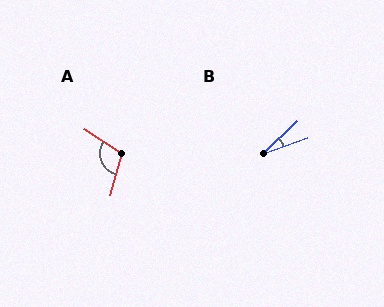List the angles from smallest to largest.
B (23°), A (107°).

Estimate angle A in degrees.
Approximately 107 degrees.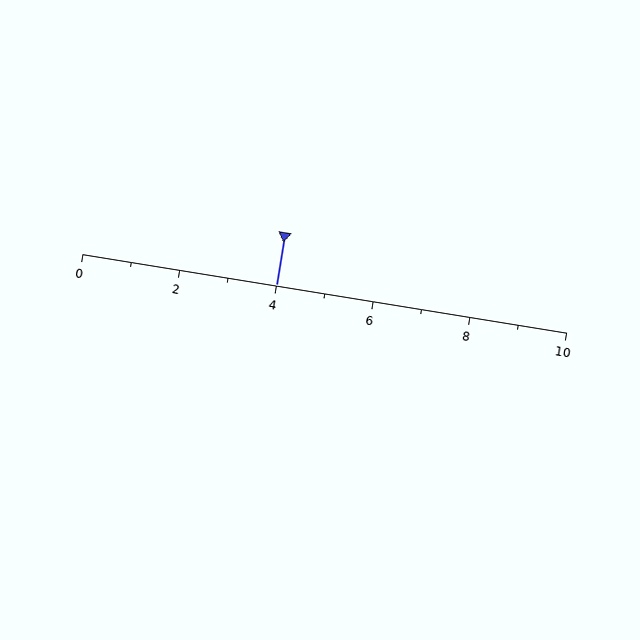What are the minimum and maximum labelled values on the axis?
The axis runs from 0 to 10.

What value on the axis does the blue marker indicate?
The marker indicates approximately 4.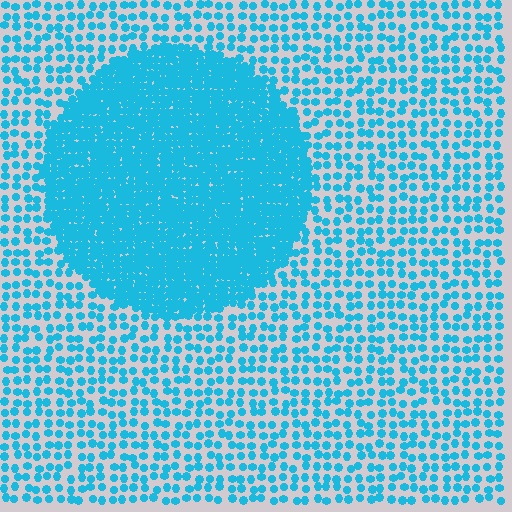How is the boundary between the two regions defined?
The boundary is defined by a change in element density (approximately 2.8x ratio). All elements are the same color, size, and shape.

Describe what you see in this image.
The image contains small cyan elements arranged at two different densities. A circle-shaped region is visible where the elements are more densely packed than the surrounding area.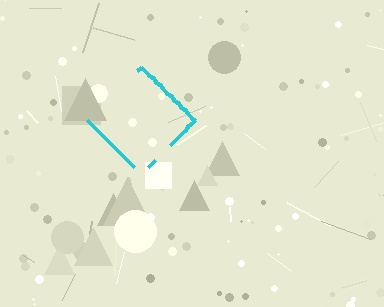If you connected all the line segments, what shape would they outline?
They would outline a diamond.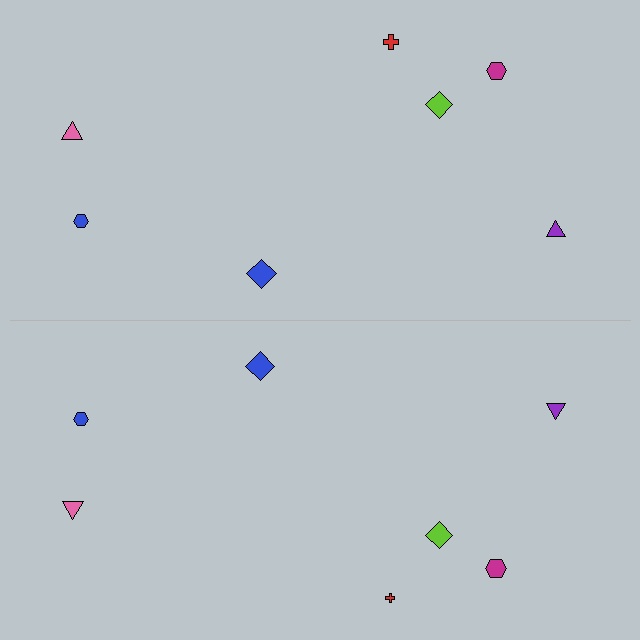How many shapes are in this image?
There are 14 shapes in this image.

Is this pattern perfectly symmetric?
No, the pattern is not perfectly symmetric. The red cross on the bottom side has a different size than its mirror counterpart.